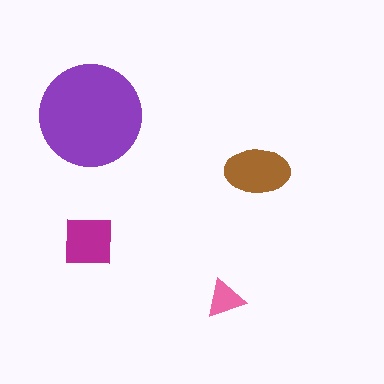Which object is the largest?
The purple circle.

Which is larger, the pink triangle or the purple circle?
The purple circle.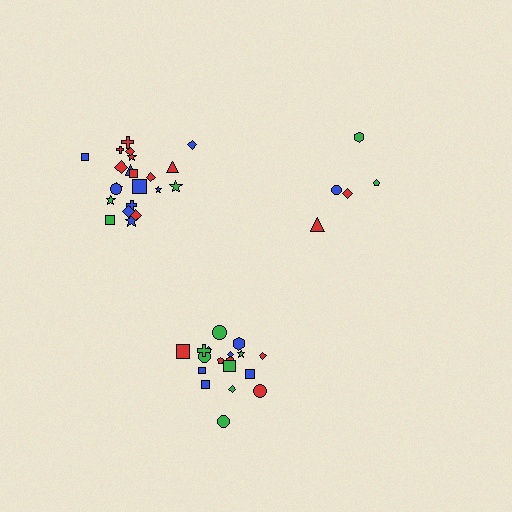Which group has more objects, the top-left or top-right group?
The top-left group.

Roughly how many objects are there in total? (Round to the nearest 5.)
Roughly 45 objects in total.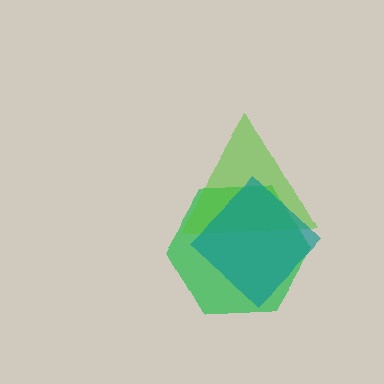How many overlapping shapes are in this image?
There are 3 overlapping shapes in the image.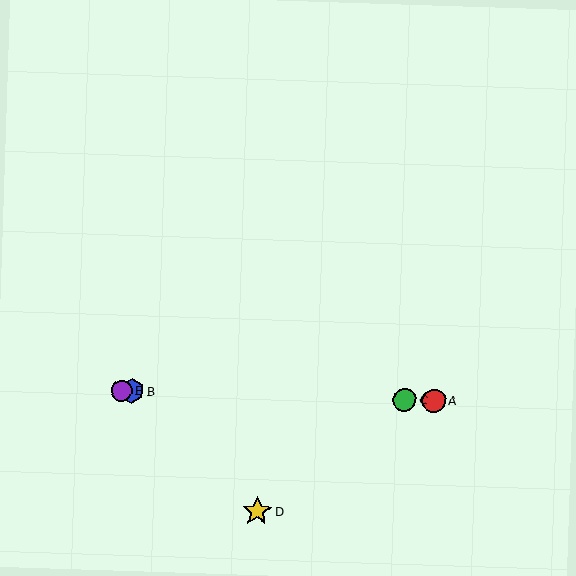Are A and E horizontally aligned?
Yes, both are at y≈401.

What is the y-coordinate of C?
Object C is at y≈400.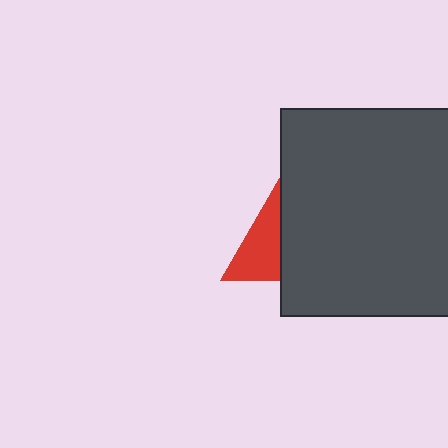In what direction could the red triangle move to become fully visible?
The red triangle could move left. That would shift it out from behind the dark gray square entirely.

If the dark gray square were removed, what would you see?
You would see the complete red triangle.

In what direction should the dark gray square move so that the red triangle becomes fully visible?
The dark gray square should move right. That is the shortest direction to clear the overlap and leave the red triangle fully visible.